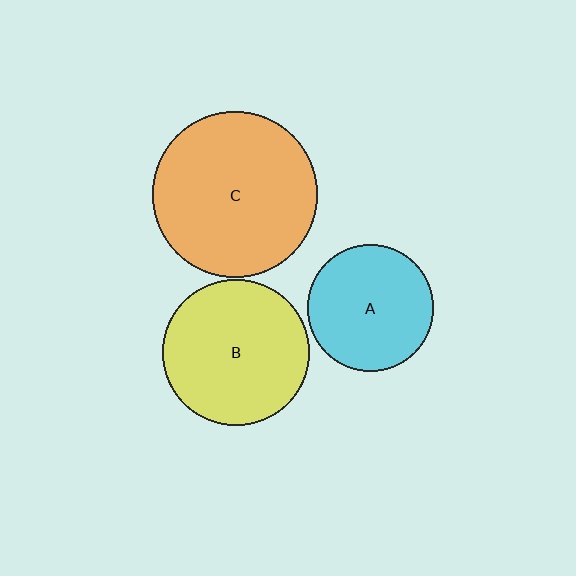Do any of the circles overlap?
No, none of the circles overlap.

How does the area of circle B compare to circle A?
Approximately 1.4 times.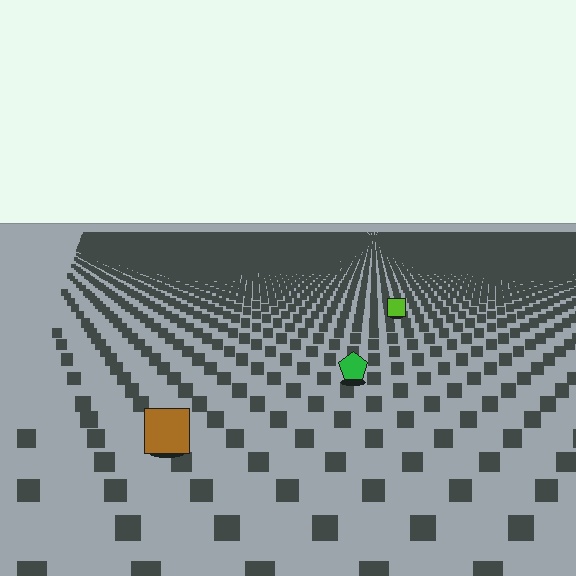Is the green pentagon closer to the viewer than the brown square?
No. The brown square is closer — you can tell from the texture gradient: the ground texture is coarser near it.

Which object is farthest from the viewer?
The lime square is farthest from the viewer. It appears smaller and the ground texture around it is denser.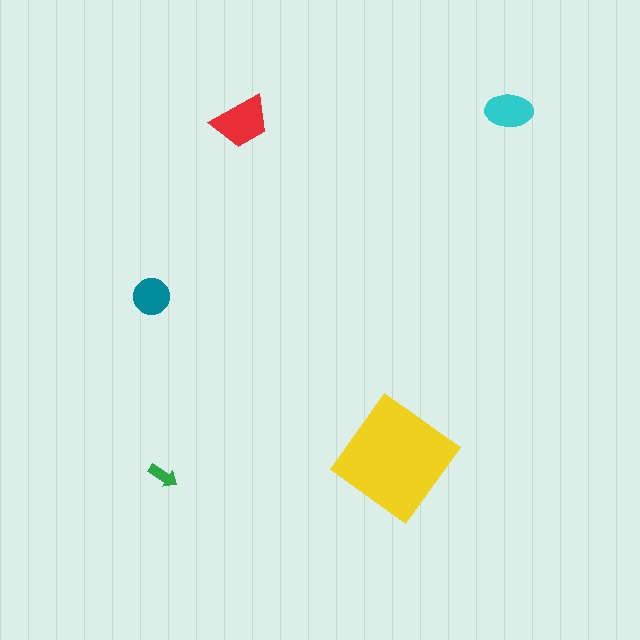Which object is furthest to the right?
The cyan ellipse is rightmost.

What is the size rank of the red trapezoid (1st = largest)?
2nd.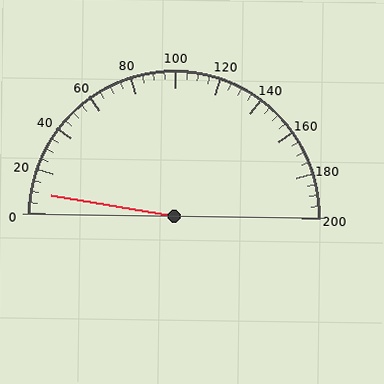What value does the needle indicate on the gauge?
The needle indicates approximately 10.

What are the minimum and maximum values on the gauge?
The gauge ranges from 0 to 200.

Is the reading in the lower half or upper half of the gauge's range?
The reading is in the lower half of the range (0 to 200).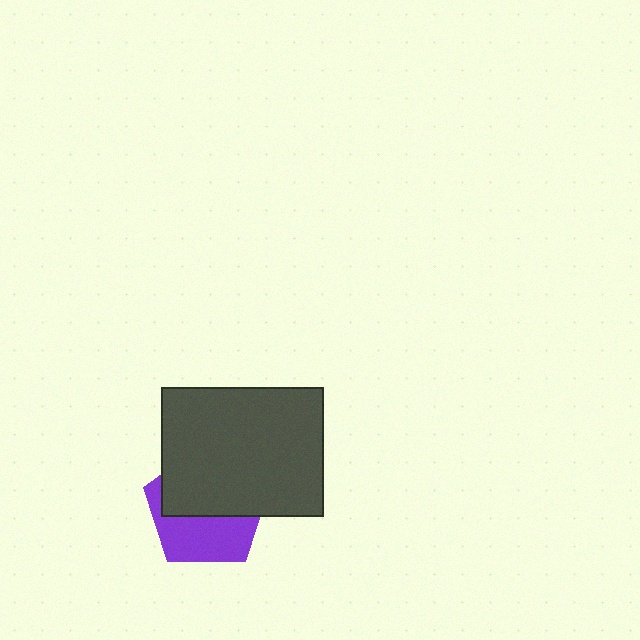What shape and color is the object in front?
The object in front is a dark gray rectangle.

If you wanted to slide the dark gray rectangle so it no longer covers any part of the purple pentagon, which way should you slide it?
Slide it up — that is the most direct way to separate the two shapes.